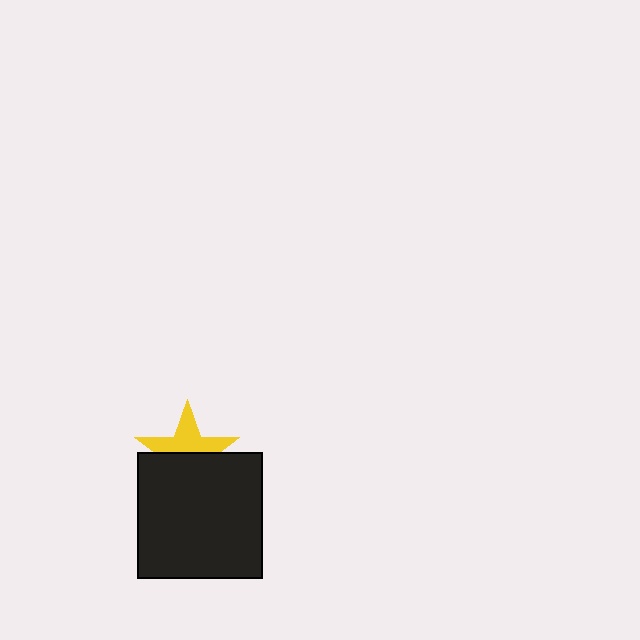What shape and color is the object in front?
The object in front is a black square.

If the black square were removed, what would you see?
You would see the complete yellow star.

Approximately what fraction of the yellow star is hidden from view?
Roughly 52% of the yellow star is hidden behind the black square.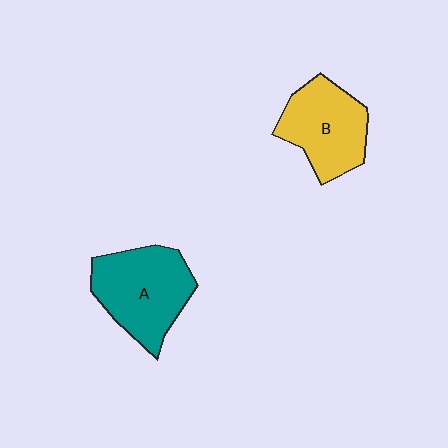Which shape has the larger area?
Shape A (teal).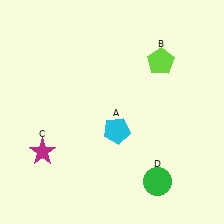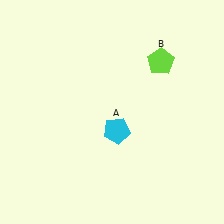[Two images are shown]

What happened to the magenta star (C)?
The magenta star (C) was removed in Image 2. It was in the bottom-left area of Image 1.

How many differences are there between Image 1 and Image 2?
There are 2 differences between the two images.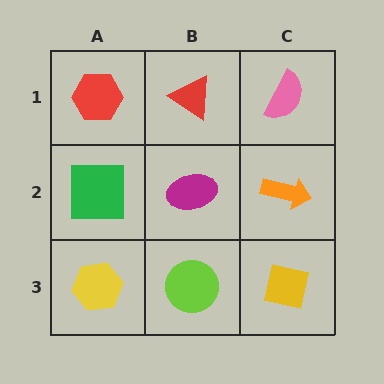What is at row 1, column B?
A red triangle.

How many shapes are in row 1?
3 shapes.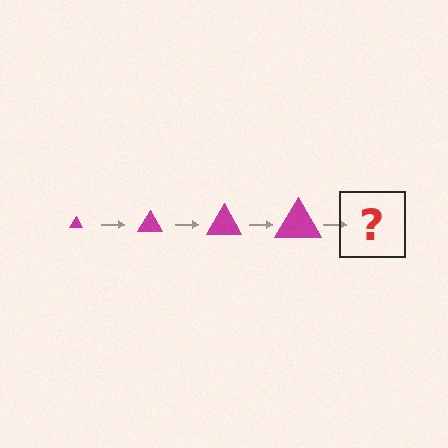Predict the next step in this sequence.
The next step is a magenta triangle, larger than the previous one.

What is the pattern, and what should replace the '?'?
The pattern is that the triangle gets progressively larger each step. The '?' should be a magenta triangle, larger than the previous one.